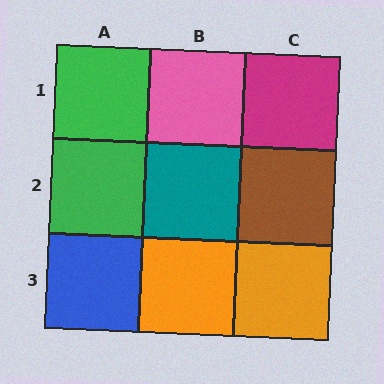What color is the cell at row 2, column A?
Green.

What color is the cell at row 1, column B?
Pink.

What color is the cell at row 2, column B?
Teal.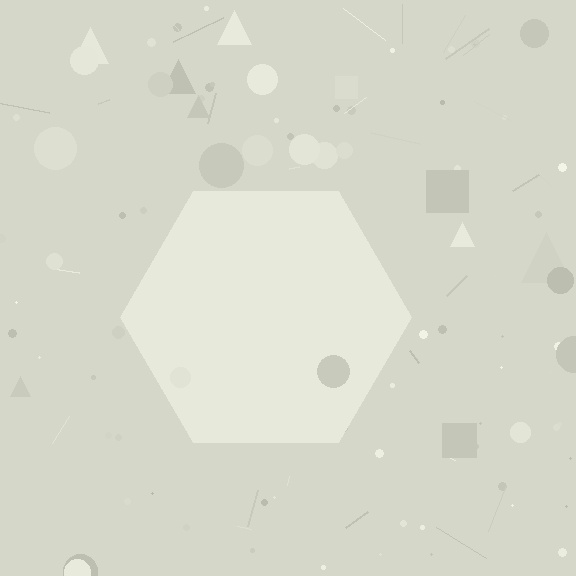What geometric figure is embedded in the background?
A hexagon is embedded in the background.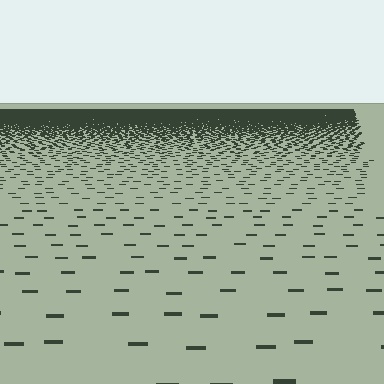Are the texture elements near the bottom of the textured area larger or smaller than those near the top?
Larger. Near the bottom, elements are closer to the viewer and appear at a bigger on-screen size.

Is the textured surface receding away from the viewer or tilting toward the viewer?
The surface is receding away from the viewer. Texture elements get smaller and denser toward the top.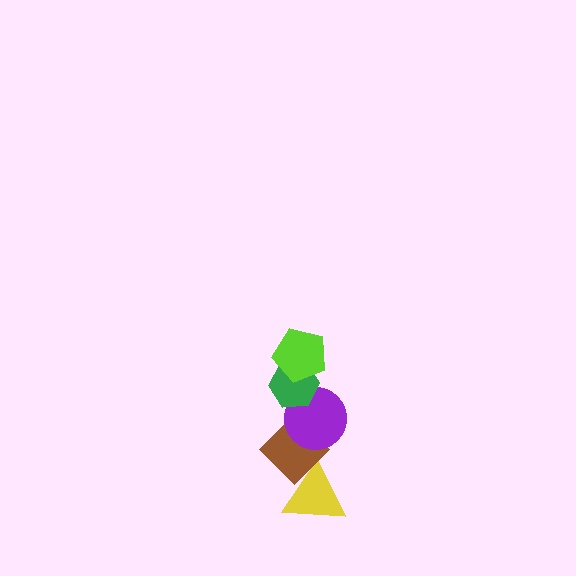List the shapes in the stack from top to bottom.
From top to bottom: the lime pentagon, the green hexagon, the purple circle, the brown diamond, the yellow triangle.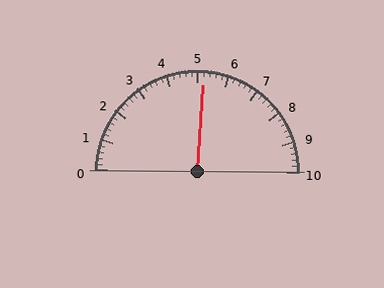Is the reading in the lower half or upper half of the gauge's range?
The reading is in the upper half of the range (0 to 10).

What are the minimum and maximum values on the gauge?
The gauge ranges from 0 to 10.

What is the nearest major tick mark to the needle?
The nearest major tick mark is 5.